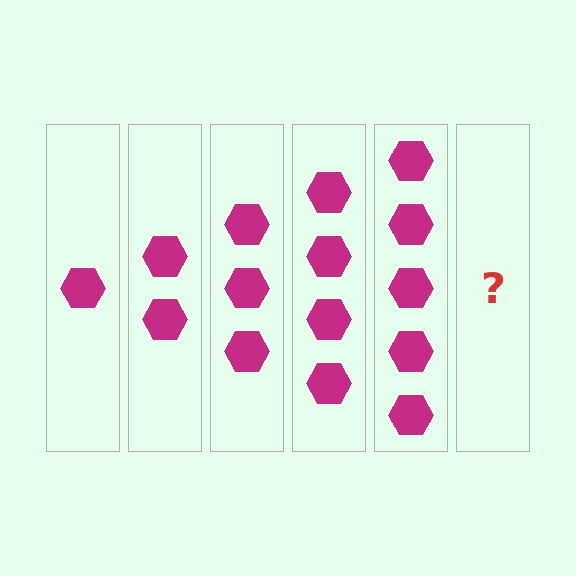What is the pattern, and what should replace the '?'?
The pattern is that each step adds one more hexagon. The '?' should be 6 hexagons.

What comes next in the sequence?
The next element should be 6 hexagons.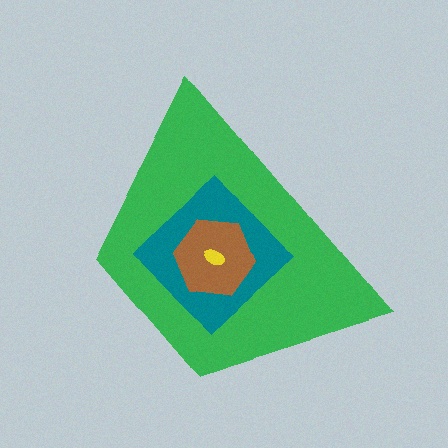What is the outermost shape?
The green trapezoid.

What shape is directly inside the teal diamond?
The brown hexagon.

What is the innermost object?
The yellow ellipse.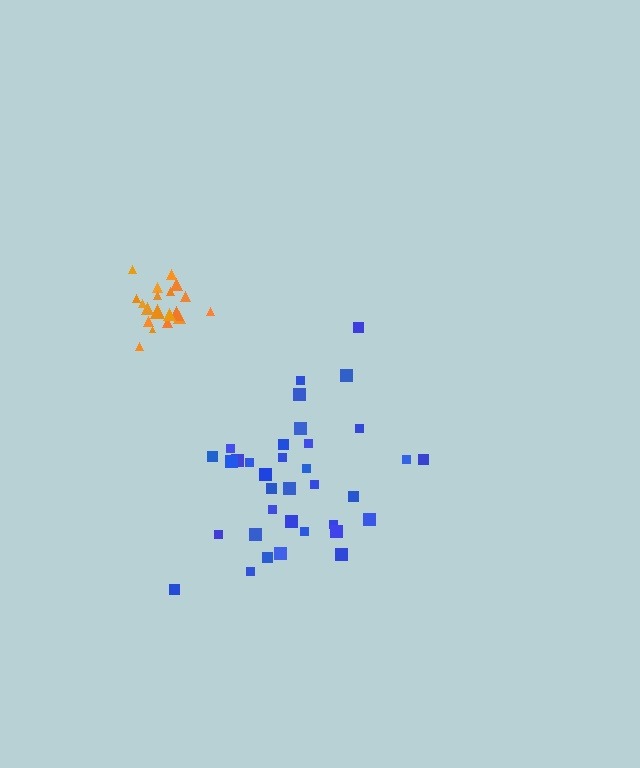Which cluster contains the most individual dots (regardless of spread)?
Blue (35).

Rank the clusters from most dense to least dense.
orange, blue.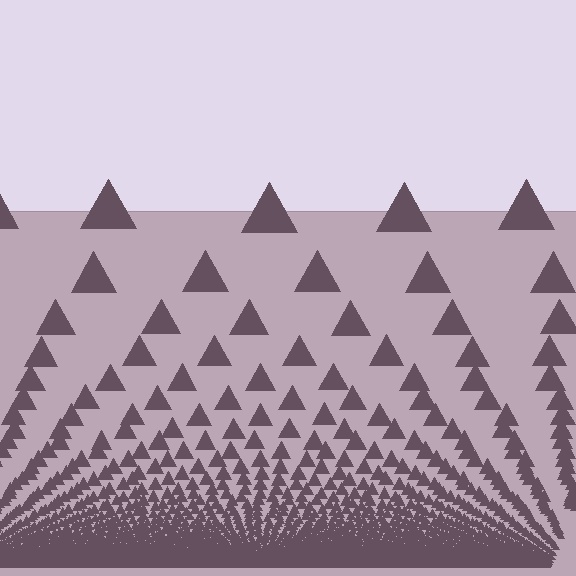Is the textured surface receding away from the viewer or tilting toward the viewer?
The surface appears to tilt toward the viewer. Texture elements get larger and sparser toward the top.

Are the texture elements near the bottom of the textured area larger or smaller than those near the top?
Smaller. The gradient is inverted — elements near the bottom are smaller and denser.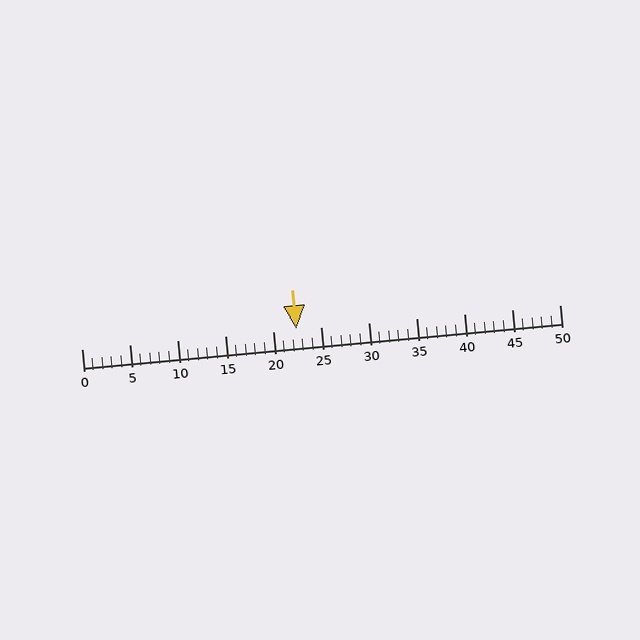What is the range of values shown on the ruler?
The ruler shows values from 0 to 50.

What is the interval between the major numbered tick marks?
The major tick marks are spaced 5 units apart.